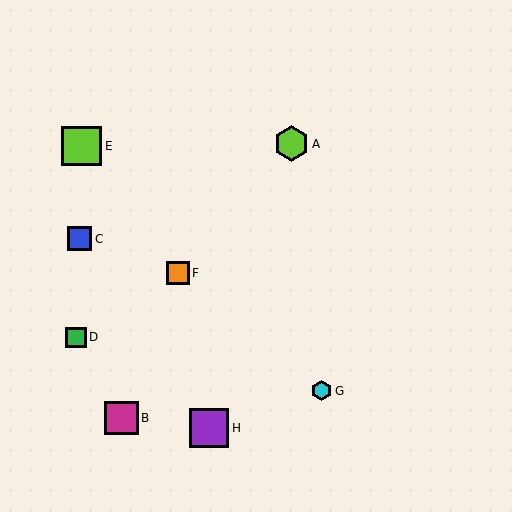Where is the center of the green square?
The center of the green square is at (76, 337).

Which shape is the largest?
The lime square (labeled E) is the largest.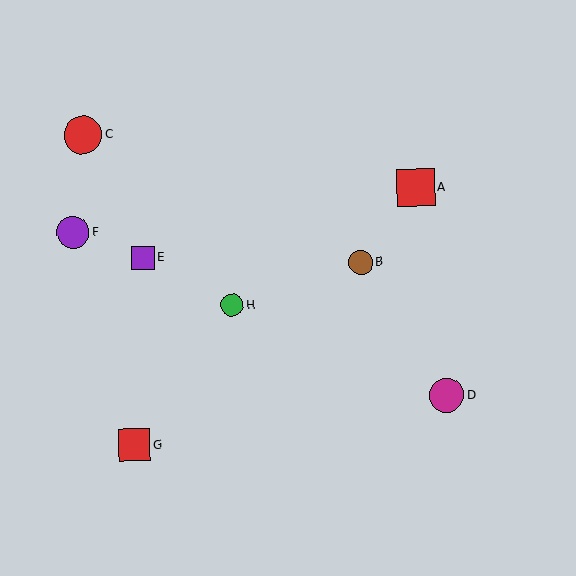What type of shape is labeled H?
Shape H is a green circle.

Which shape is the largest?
The red circle (labeled C) is the largest.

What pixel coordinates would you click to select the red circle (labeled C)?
Click at (83, 135) to select the red circle C.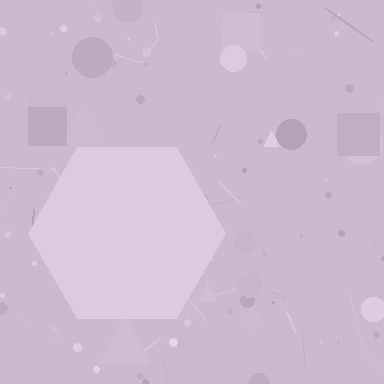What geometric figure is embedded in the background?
A hexagon is embedded in the background.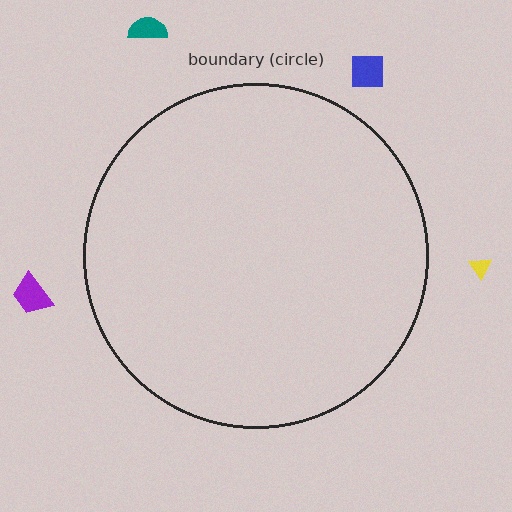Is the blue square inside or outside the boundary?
Outside.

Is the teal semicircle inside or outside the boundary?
Outside.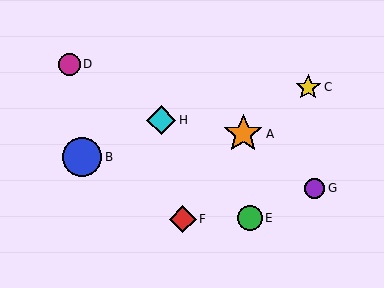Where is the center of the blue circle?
The center of the blue circle is at (82, 157).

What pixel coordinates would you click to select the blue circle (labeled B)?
Click at (82, 157) to select the blue circle B.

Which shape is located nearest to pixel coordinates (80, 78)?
The magenta circle (labeled D) at (69, 64) is nearest to that location.